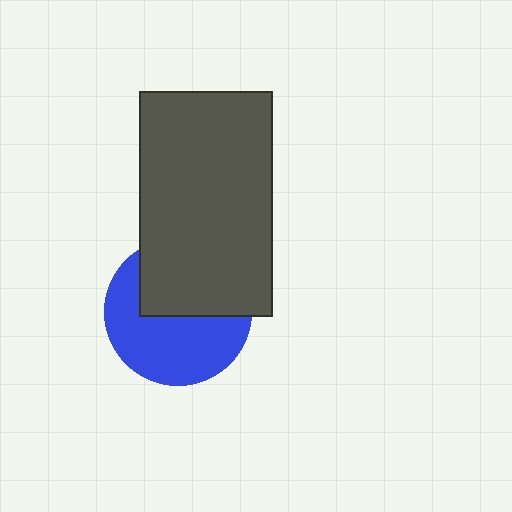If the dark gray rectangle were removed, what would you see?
You would see the complete blue circle.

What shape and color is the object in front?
The object in front is a dark gray rectangle.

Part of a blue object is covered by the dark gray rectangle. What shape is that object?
It is a circle.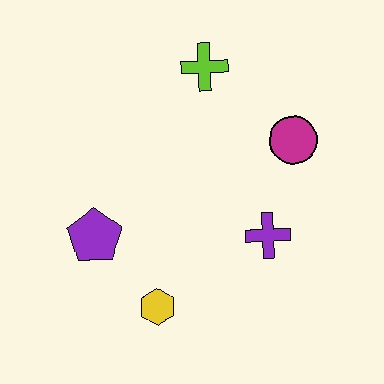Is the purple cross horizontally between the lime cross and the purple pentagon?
No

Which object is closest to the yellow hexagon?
The purple pentagon is closest to the yellow hexagon.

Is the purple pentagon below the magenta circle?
Yes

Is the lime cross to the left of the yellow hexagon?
No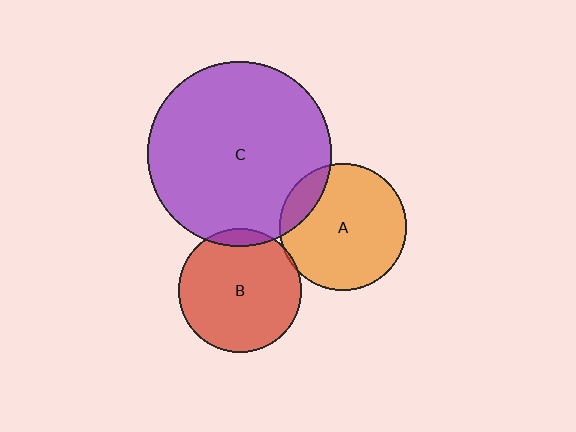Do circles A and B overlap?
Yes.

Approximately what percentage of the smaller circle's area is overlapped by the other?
Approximately 5%.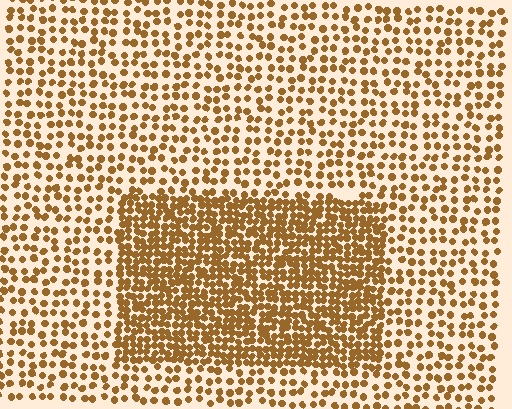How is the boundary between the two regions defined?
The boundary is defined by a change in element density (approximately 2.2x ratio). All elements are the same color, size, and shape.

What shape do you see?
I see a rectangle.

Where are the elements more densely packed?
The elements are more densely packed inside the rectangle boundary.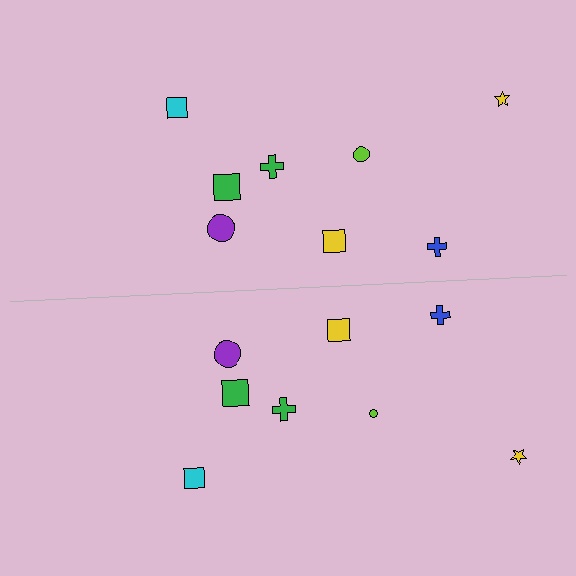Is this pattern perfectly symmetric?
No, the pattern is not perfectly symmetric. The lime circle on the bottom side has a different size than its mirror counterpart.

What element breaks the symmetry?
The lime circle on the bottom side has a different size than its mirror counterpart.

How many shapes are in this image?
There are 16 shapes in this image.